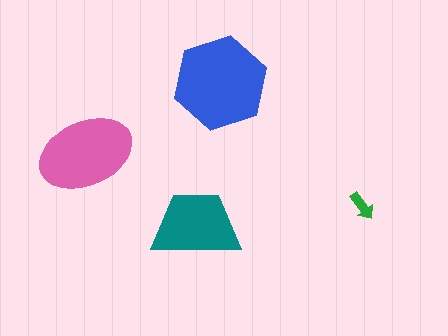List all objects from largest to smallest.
The blue hexagon, the pink ellipse, the teal trapezoid, the green arrow.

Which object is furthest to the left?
The pink ellipse is leftmost.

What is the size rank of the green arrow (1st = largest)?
4th.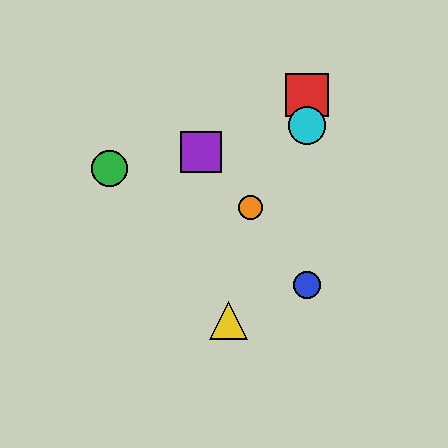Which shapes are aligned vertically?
The red square, the blue circle, the cyan circle are aligned vertically.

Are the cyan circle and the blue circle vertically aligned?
Yes, both are at x≈307.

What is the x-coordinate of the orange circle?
The orange circle is at x≈250.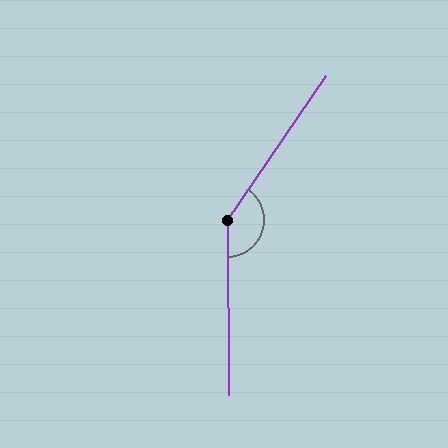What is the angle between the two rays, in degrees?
Approximately 145 degrees.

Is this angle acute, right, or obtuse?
It is obtuse.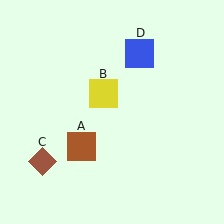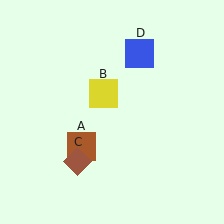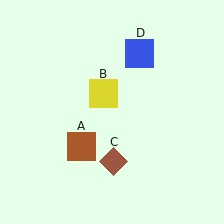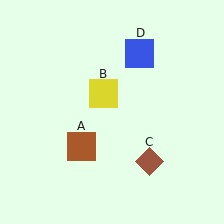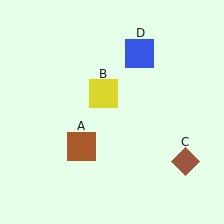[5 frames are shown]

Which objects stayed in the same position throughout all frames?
Brown square (object A) and yellow square (object B) and blue square (object D) remained stationary.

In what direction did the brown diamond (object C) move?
The brown diamond (object C) moved right.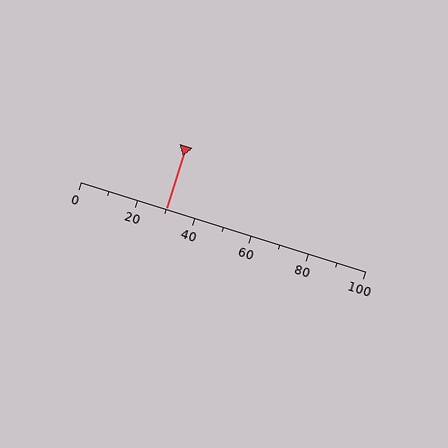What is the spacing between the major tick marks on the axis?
The major ticks are spaced 20 apart.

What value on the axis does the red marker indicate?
The marker indicates approximately 30.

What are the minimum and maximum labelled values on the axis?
The axis runs from 0 to 100.